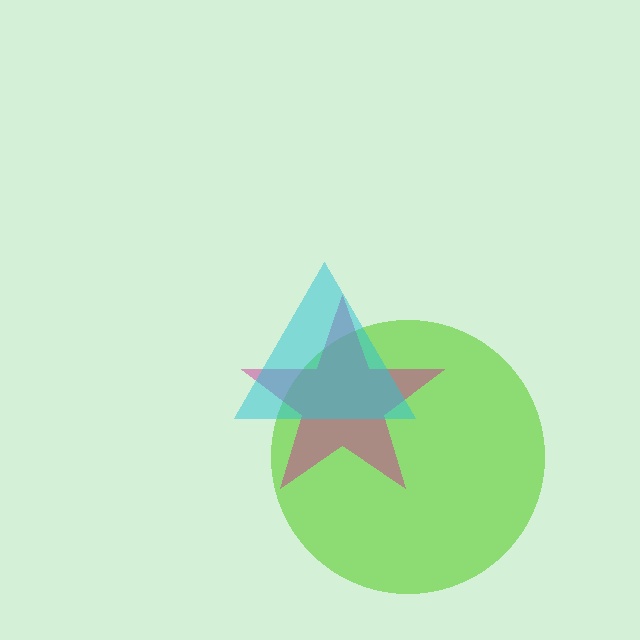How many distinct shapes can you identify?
There are 3 distinct shapes: a lime circle, a magenta star, a cyan triangle.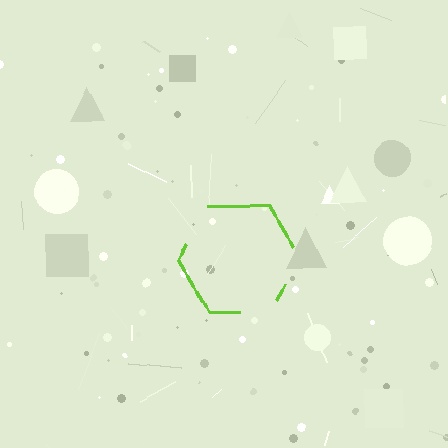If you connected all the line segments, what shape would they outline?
They would outline a hexagon.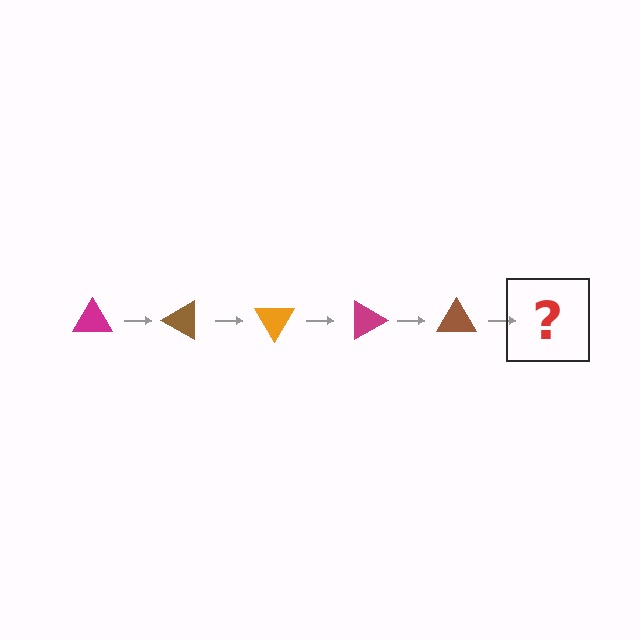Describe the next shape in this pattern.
It should be an orange triangle, rotated 150 degrees from the start.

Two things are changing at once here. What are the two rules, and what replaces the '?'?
The two rules are that it rotates 30 degrees each step and the color cycles through magenta, brown, and orange. The '?' should be an orange triangle, rotated 150 degrees from the start.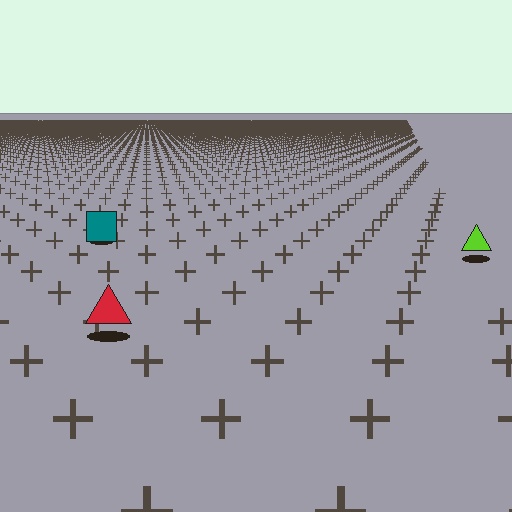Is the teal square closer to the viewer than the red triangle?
No. The red triangle is closer — you can tell from the texture gradient: the ground texture is coarser near it.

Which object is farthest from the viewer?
The teal square is farthest from the viewer. It appears smaller and the ground texture around it is denser.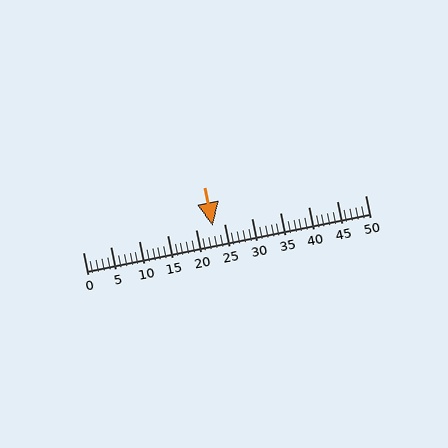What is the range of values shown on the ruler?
The ruler shows values from 0 to 50.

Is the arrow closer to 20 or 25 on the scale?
The arrow is closer to 25.